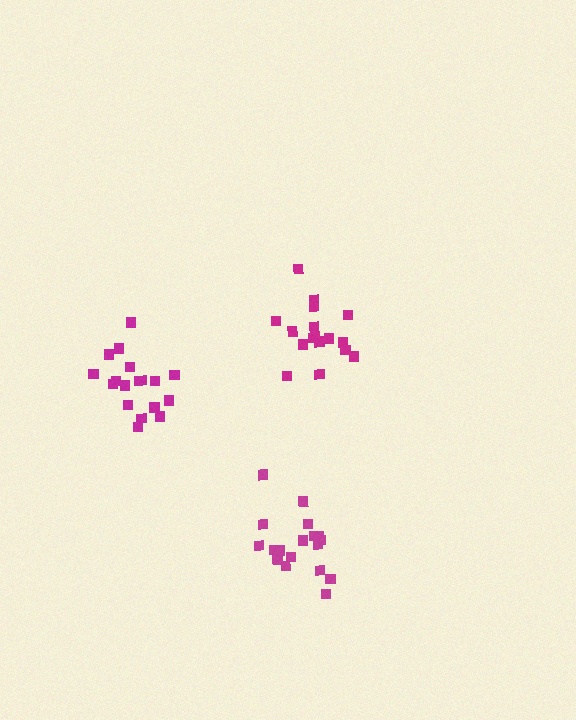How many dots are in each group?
Group 1: 19 dots, Group 2: 17 dots, Group 3: 18 dots (54 total).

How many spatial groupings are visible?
There are 3 spatial groupings.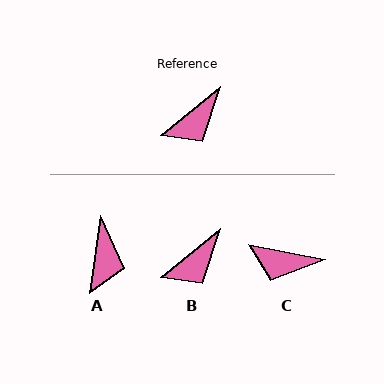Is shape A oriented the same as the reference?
No, it is off by about 43 degrees.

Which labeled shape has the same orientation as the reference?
B.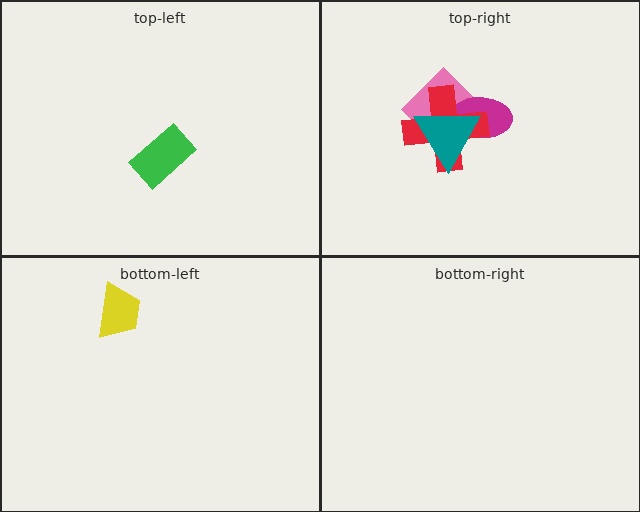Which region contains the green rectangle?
The top-left region.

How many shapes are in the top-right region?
4.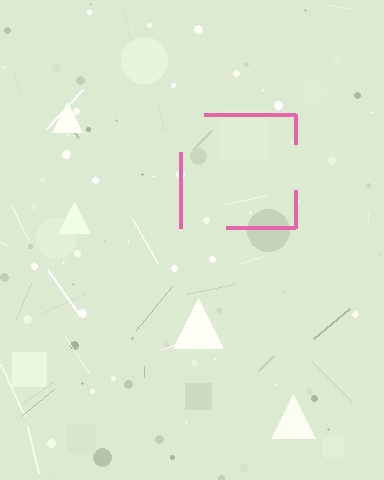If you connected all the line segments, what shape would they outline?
They would outline a square.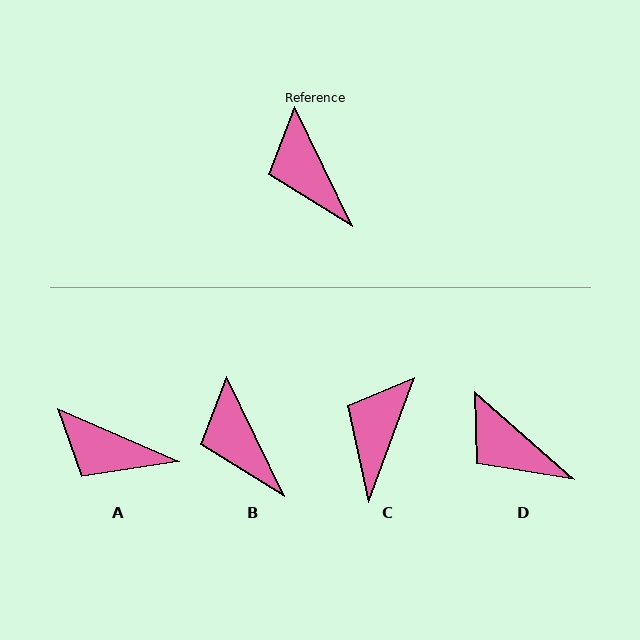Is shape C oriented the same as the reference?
No, it is off by about 46 degrees.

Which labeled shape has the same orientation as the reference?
B.